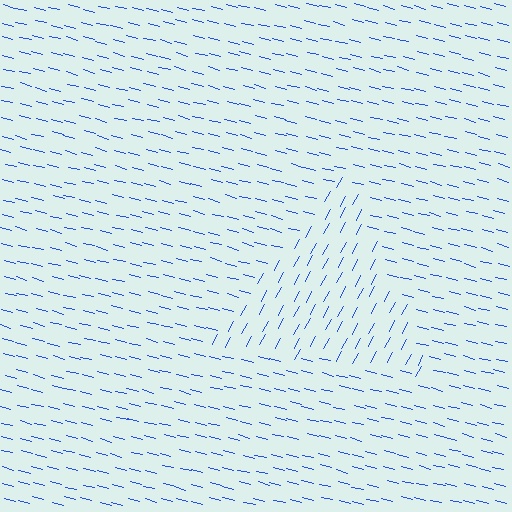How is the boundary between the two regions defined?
The boundary is defined purely by a change in line orientation (approximately 77 degrees difference). All lines are the same color and thickness.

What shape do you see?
I see a triangle.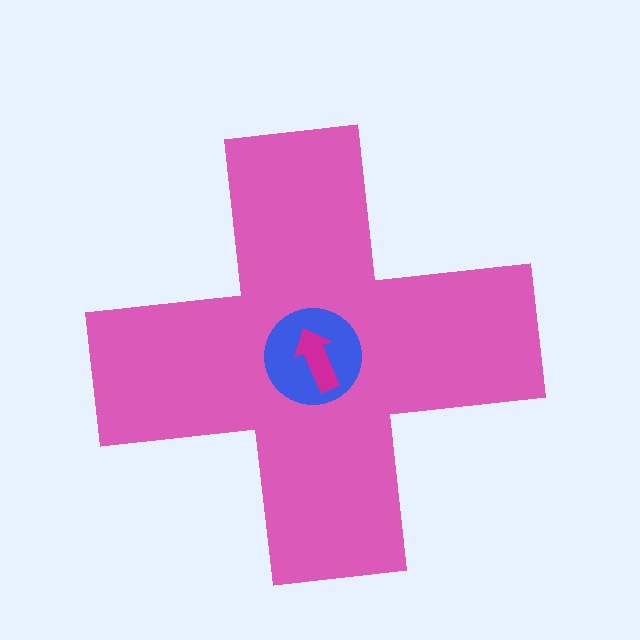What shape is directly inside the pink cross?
The blue circle.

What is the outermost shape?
The pink cross.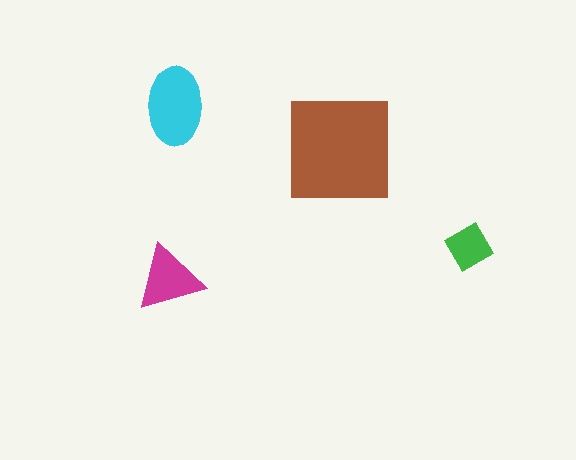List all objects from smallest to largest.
The green diamond, the magenta triangle, the cyan ellipse, the brown square.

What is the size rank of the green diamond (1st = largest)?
4th.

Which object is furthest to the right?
The green diamond is rightmost.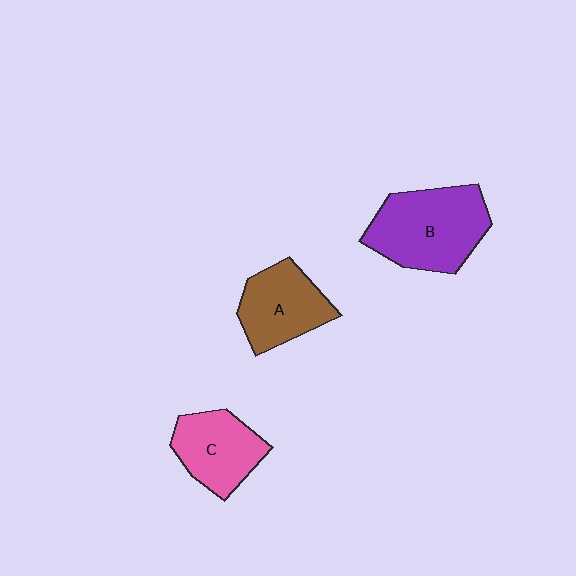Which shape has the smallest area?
Shape C (pink).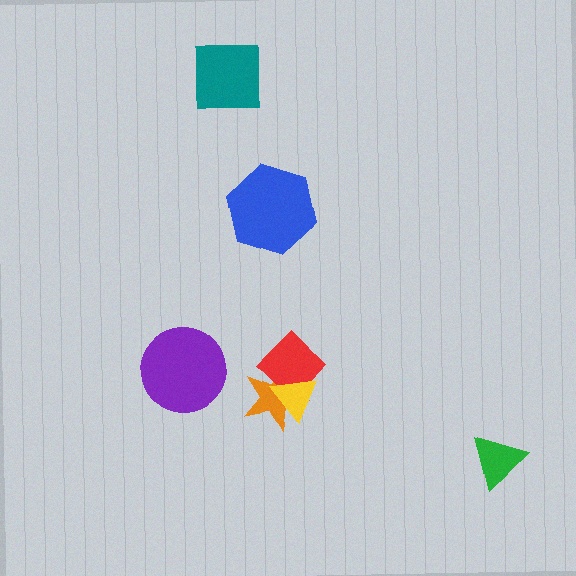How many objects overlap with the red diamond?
2 objects overlap with the red diamond.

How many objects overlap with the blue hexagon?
0 objects overlap with the blue hexagon.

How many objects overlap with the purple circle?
0 objects overlap with the purple circle.